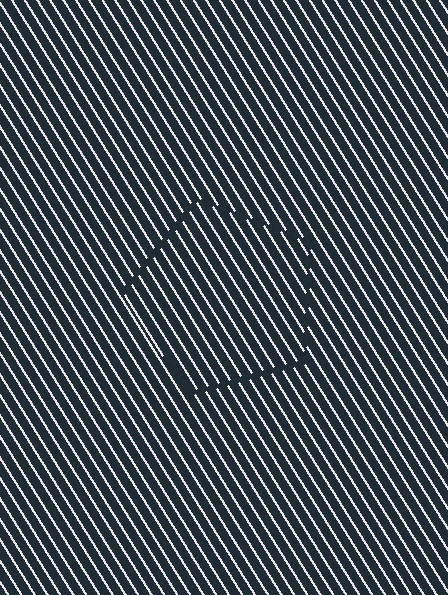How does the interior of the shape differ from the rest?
The interior of the shape contains the same grating, shifted by half a period — the contour is defined by the phase discontinuity where line-ends from the inner and outer gratings abut.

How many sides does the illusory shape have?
5 sides — the line-ends trace a pentagon.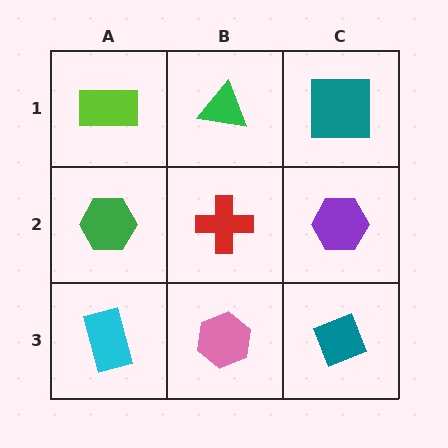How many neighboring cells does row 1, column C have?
2.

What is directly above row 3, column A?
A green hexagon.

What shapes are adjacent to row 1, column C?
A purple hexagon (row 2, column C), a green triangle (row 1, column B).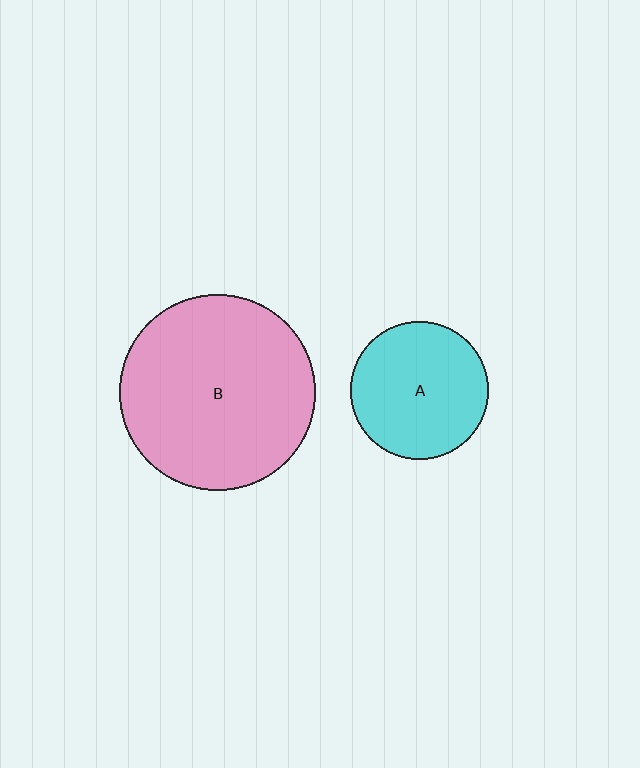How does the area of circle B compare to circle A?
Approximately 2.0 times.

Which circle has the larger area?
Circle B (pink).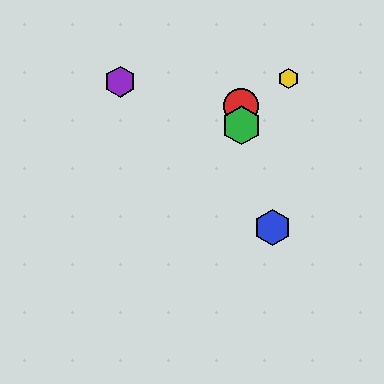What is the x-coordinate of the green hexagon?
The green hexagon is at x≈241.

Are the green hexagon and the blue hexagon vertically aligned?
No, the green hexagon is at x≈241 and the blue hexagon is at x≈273.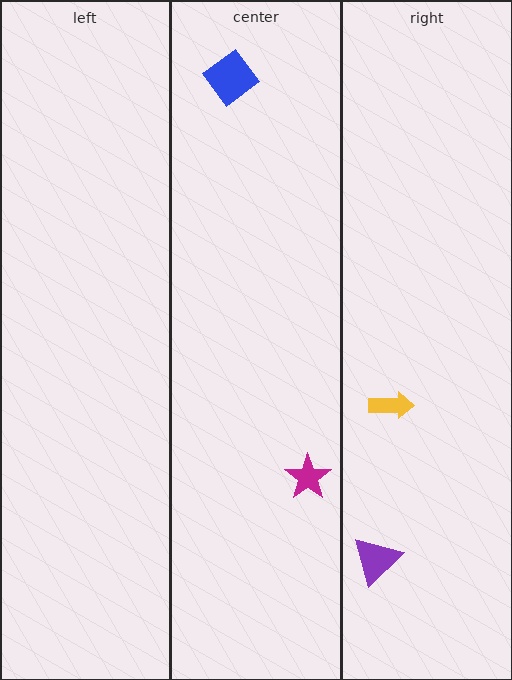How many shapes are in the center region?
2.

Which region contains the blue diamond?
The center region.